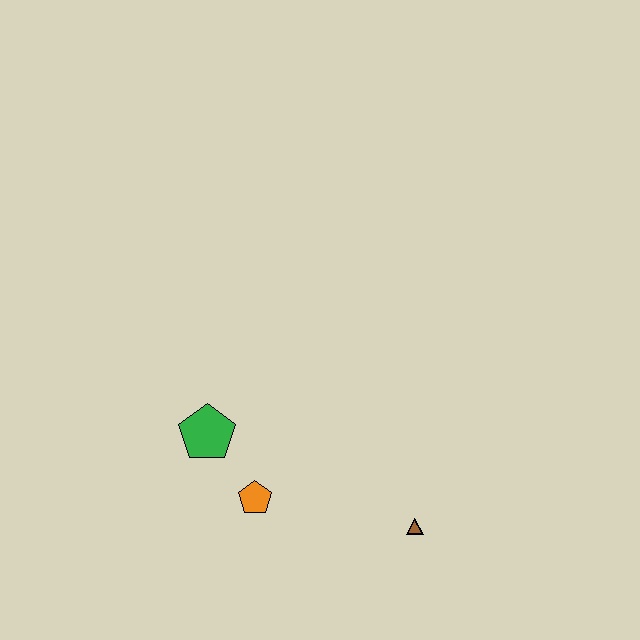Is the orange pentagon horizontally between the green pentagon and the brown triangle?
Yes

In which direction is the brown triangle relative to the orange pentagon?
The brown triangle is to the right of the orange pentagon.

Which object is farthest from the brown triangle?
The green pentagon is farthest from the brown triangle.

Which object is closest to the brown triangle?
The orange pentagon is closest to the brown triangle.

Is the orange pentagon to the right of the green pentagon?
Yes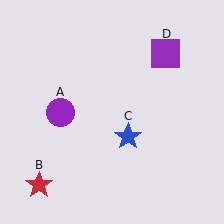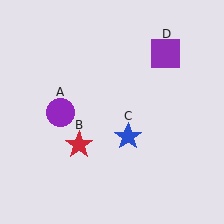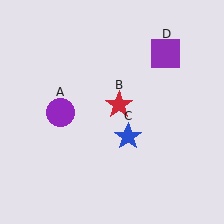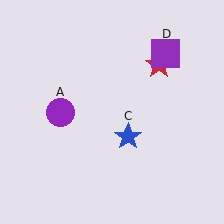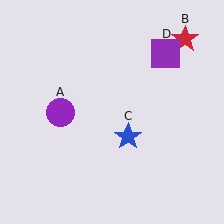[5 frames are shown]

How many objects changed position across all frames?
1 object changed position: red star (object B).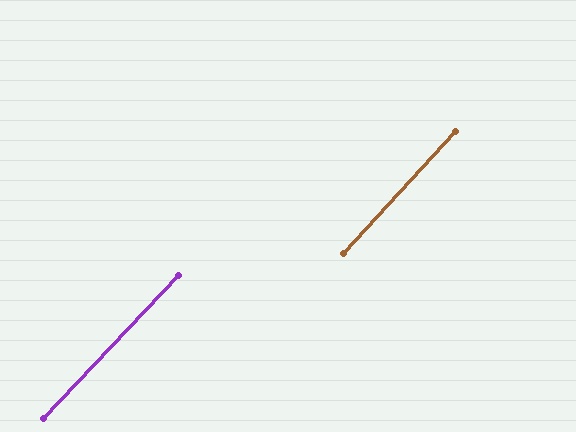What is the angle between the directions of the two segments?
Approximately 1 degree.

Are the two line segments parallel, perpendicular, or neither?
Parallel — their directions differ by only 0.8°.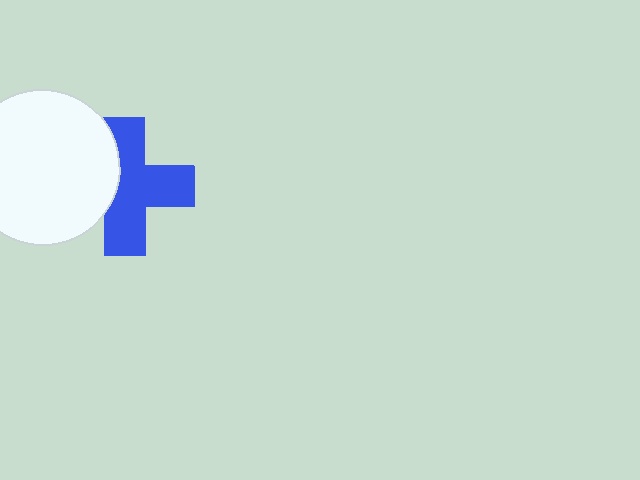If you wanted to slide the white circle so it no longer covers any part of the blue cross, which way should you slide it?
Slide it left — that is the most direct way to separate the two shapes.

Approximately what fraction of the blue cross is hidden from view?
Roughly 32% of the blue cross is hidden behind the white circle.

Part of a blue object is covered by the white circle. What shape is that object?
It is a cross.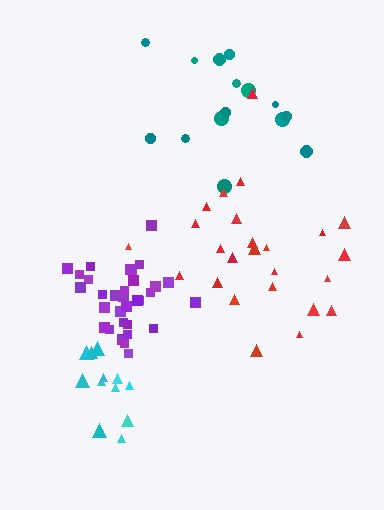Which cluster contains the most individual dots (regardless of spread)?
Purple (34).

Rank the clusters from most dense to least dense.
purple, cyan, red, teal.